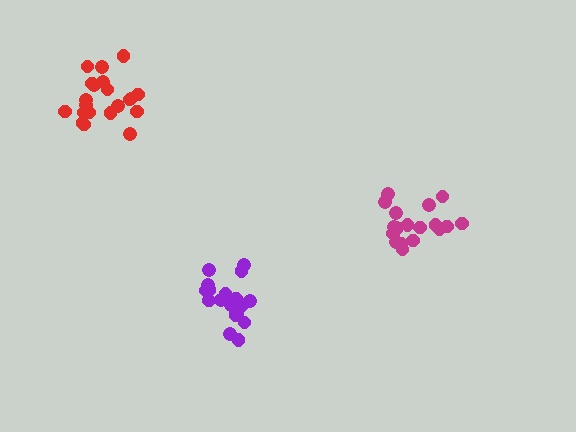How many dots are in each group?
Group 1: 19 dots, Group 2: 18 dots, Group 3: 21 dots (58 total).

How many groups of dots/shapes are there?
There are 3 groups.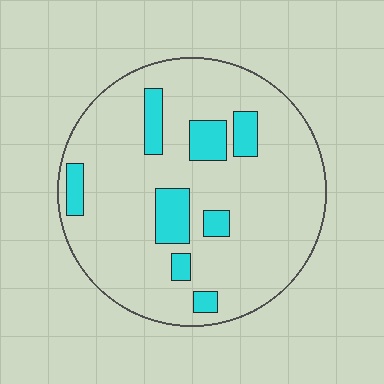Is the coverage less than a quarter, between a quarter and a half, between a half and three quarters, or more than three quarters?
Less than a quarter.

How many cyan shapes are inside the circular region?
8.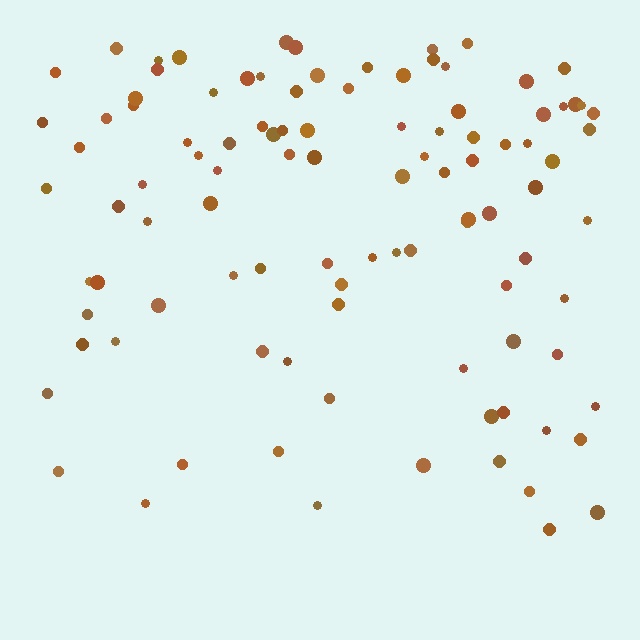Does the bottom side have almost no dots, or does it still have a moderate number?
Still a moderate number, just noticeably fewer than the top.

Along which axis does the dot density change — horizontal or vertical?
Vertical.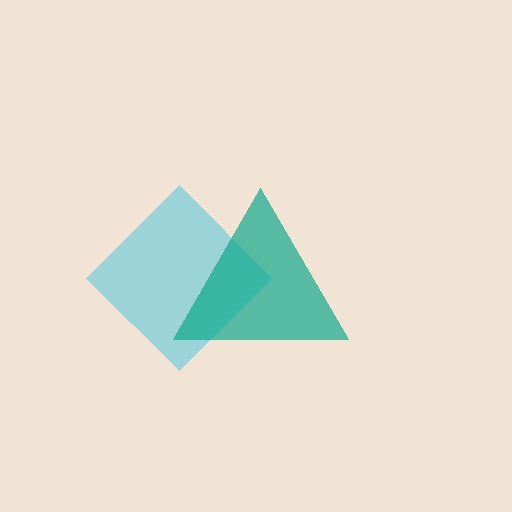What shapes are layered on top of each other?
The layered shapes are: a cyan diamond, a teal triangle.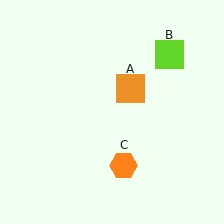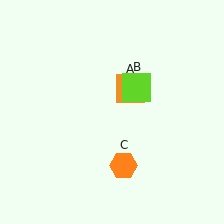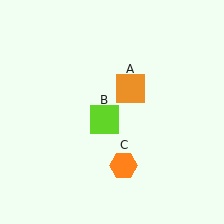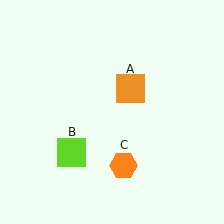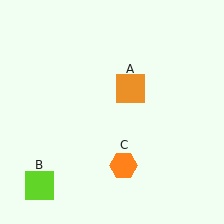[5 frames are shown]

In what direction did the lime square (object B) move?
The lime square (object B) moved down and to the left.